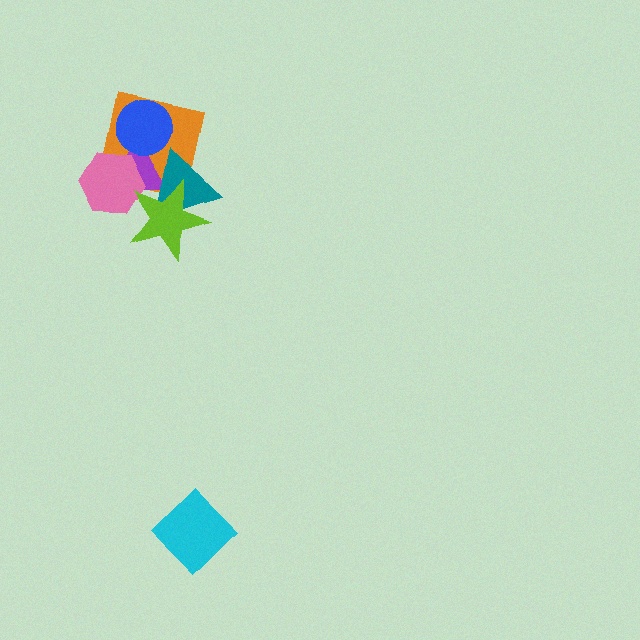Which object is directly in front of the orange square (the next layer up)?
The purple triangle is directly in front of the orange square.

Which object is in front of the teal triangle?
The lime star is in front of the teal triangle.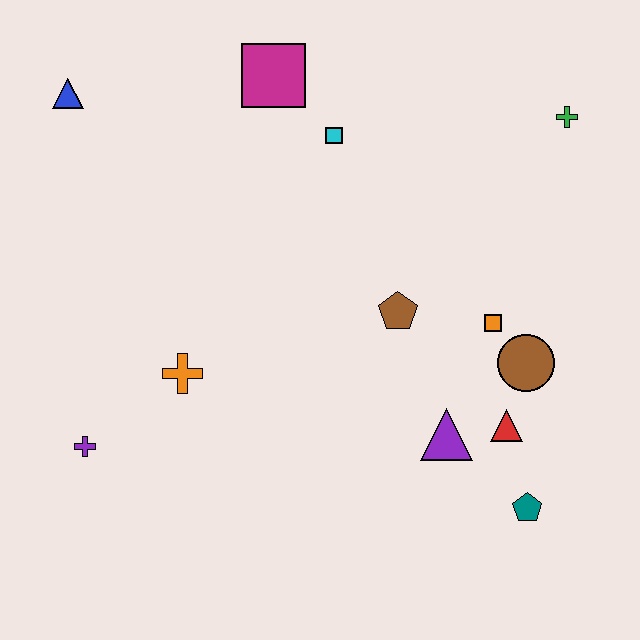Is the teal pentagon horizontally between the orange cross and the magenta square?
No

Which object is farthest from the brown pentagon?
The blue triangle is farthest from the brown pentagon.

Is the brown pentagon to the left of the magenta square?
No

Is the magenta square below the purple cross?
No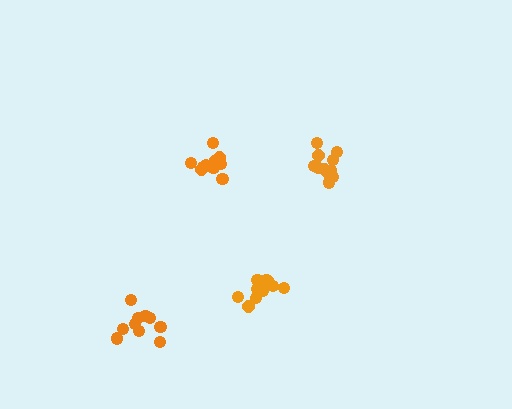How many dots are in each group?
Group 1: 11 dots, Group 2: 11 dots, Group 3: 11 dots, Group 4: 10 dots (43 total).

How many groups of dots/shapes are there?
There are 4 groups.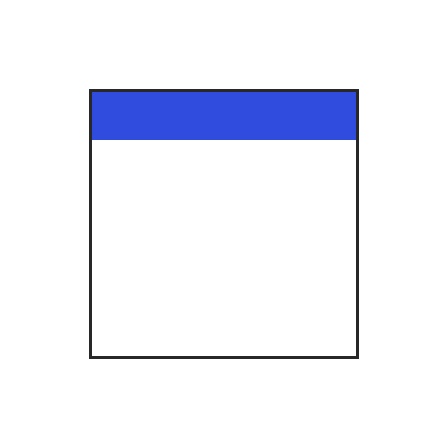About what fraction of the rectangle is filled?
About one fifth (1/5).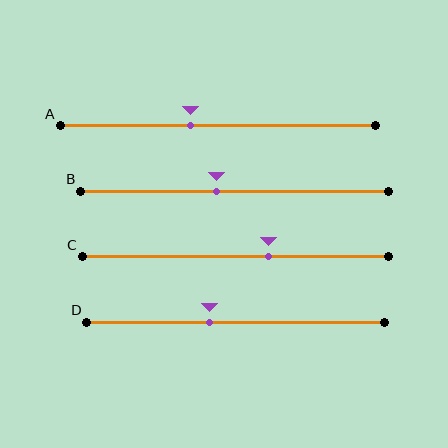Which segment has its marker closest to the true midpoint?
Segment B has its marker closest to the true midpoint.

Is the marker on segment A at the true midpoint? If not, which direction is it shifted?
No, the marker on segment A is shifted to the left by about 9% of the segment length.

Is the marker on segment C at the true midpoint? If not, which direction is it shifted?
No, the marker on segment C is shifted to the right by about 11% of the segment length.